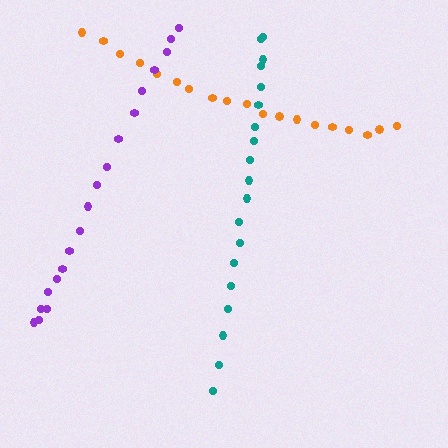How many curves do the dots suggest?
There are 3 distinct paths.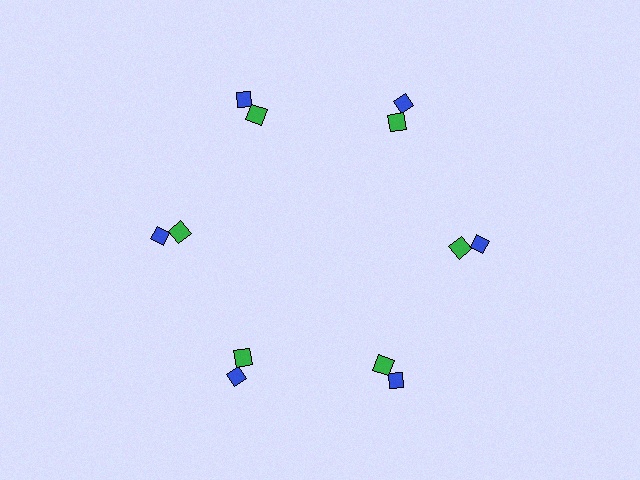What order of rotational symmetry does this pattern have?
This pattern has 6-fold rotational symmetry.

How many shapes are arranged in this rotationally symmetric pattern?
There are 12 shapes, arranged in 6 groups of 2.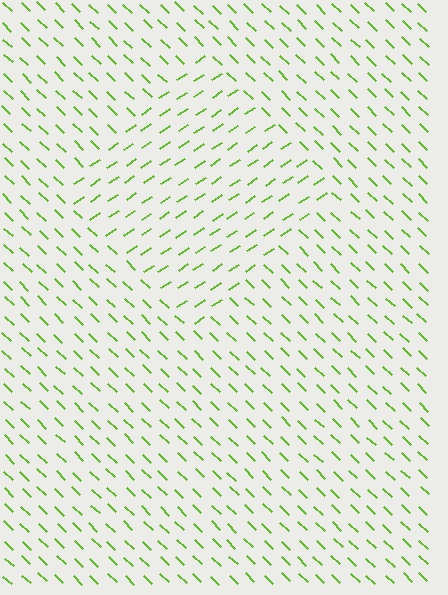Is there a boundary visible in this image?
Yes, there is a texture boundary formed by a change in line orientation.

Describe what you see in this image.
The image is filled with small lime line segments. A diamond region in the image has lines oriented differently from the surrounding lines, creating a visible texture boundary.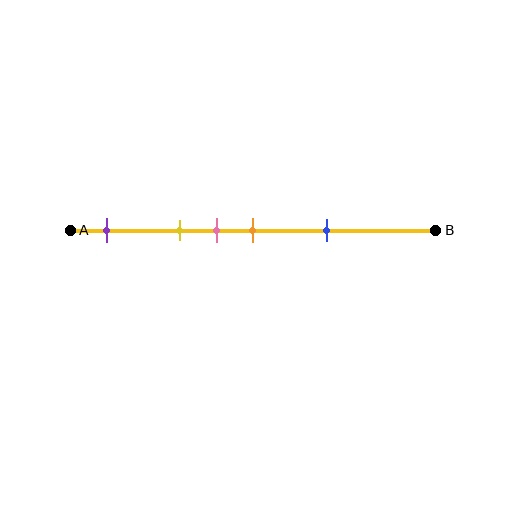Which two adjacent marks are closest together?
The pink and orange marks are the closest adjacent pair.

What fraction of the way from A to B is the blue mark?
The blue mark is approximately 70% (0.7) of the way from A to B.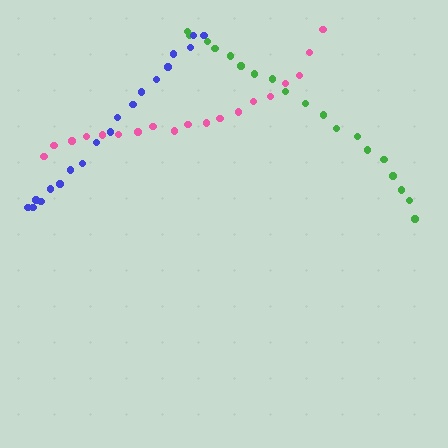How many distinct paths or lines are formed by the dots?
There are 3 distinct paths.